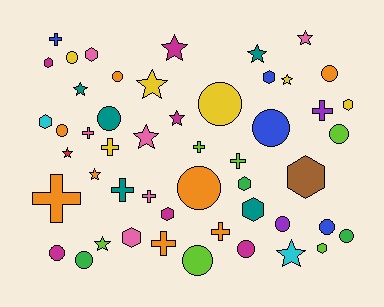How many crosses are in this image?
There are 11 crosses.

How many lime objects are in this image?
There are 6 lime objects.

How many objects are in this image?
There are 50 objects.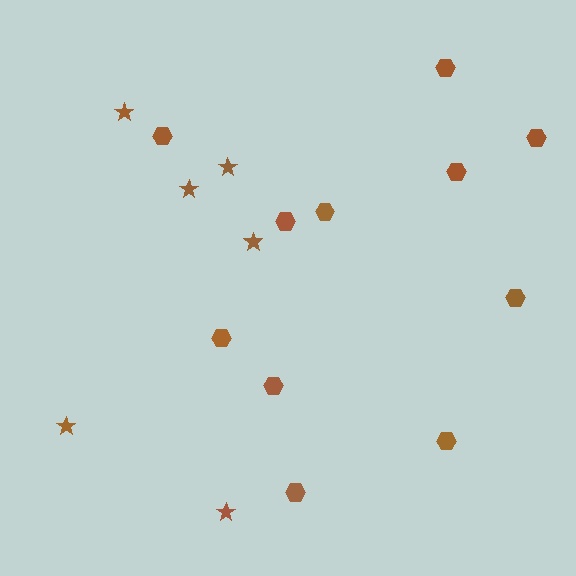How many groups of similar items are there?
There are 2 groups: one group of hexagons (11) and one group of stars (6).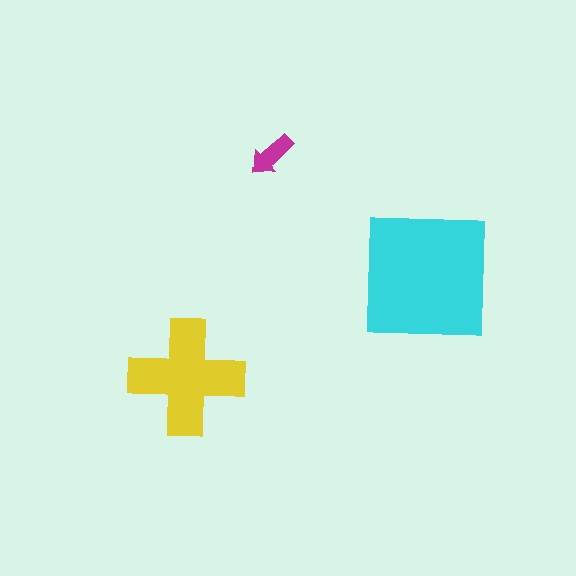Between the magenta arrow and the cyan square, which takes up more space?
The cyan square.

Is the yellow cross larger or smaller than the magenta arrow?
Larger.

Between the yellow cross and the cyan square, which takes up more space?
The cyan square.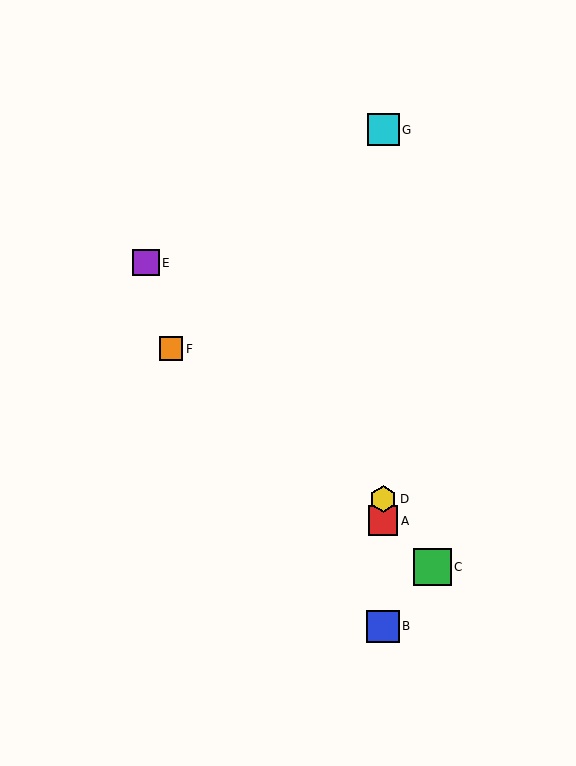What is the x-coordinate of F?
Object F is at x≈171.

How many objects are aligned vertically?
4 objects (A, B, D, G) are aligned vertically.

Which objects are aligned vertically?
Objects A, B, D, G are aligned vertically.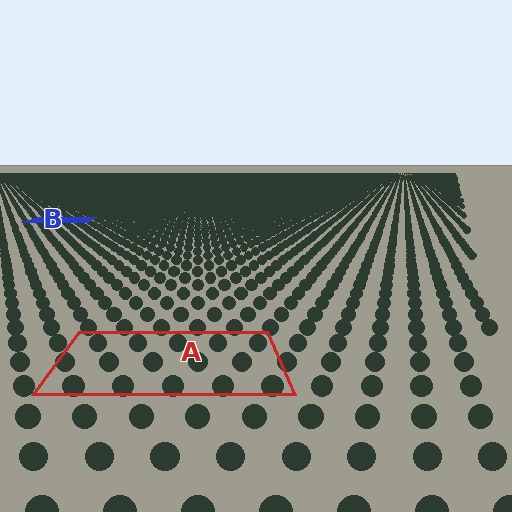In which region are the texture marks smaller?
The texture marks are smaller in region B, because it is farther away.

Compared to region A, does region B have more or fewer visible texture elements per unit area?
Region B has more texture elements per unit area — they are packed more densely because it is farther away.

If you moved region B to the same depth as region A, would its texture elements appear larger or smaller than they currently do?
They would appear larger. At a closer depth, the same texture elements are projected at a bigger on-screen size.